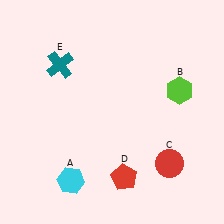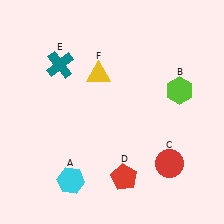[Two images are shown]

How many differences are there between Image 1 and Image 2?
There is 1 difference between the two images.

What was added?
A yellow triangle (F) was added in Image 2.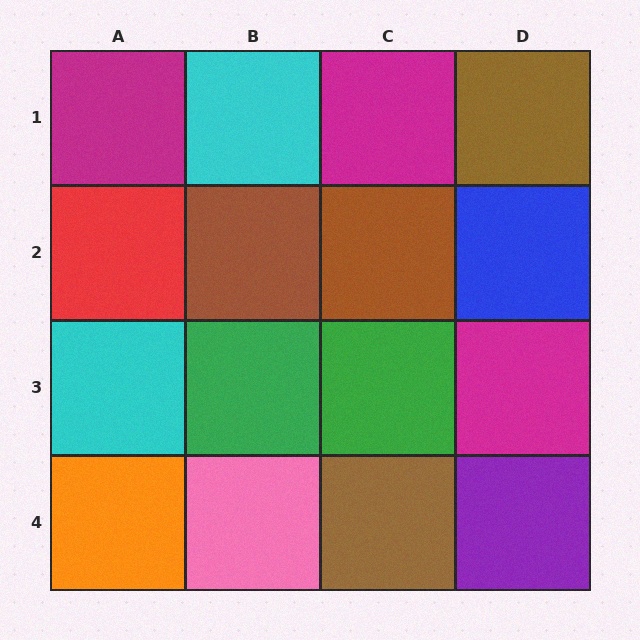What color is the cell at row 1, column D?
Brown.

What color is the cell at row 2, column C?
Brown.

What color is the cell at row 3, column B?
Green.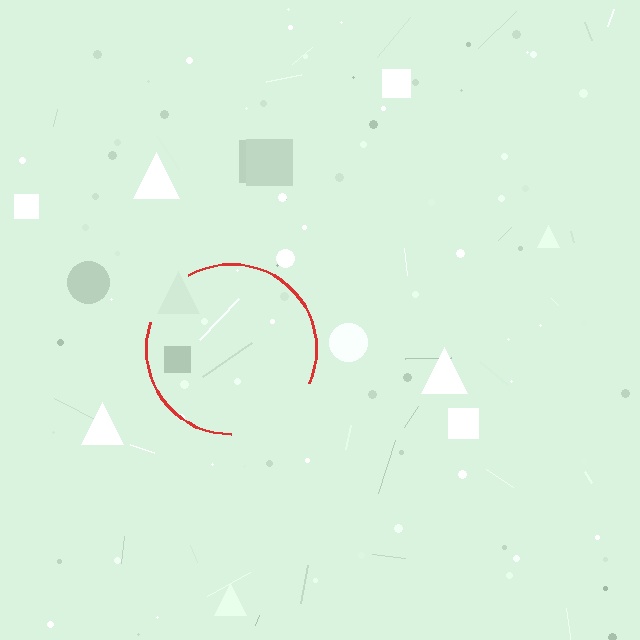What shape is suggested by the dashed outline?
The dashed outline suggests a circle.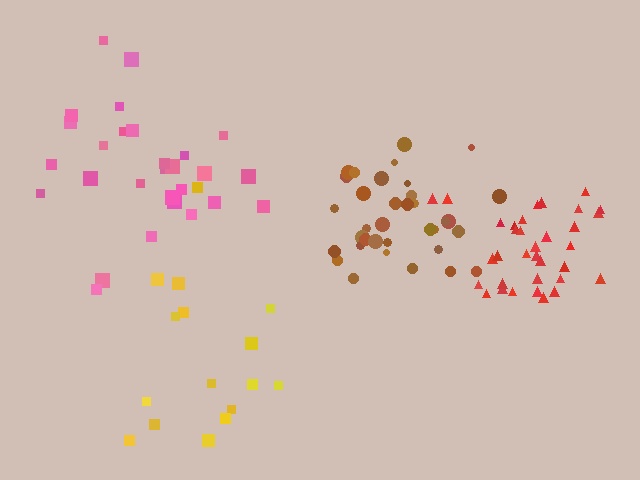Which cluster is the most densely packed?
Red.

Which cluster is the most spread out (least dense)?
Yellow.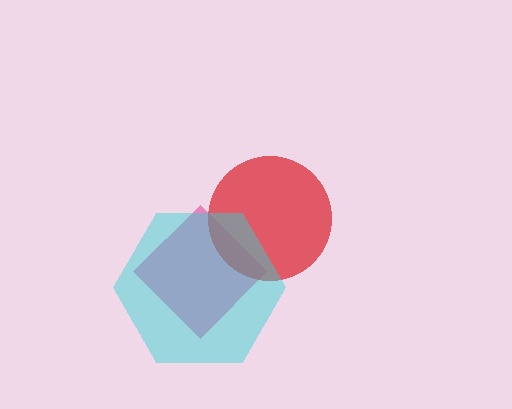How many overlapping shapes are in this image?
There are 3 overlapping shapes in the image.